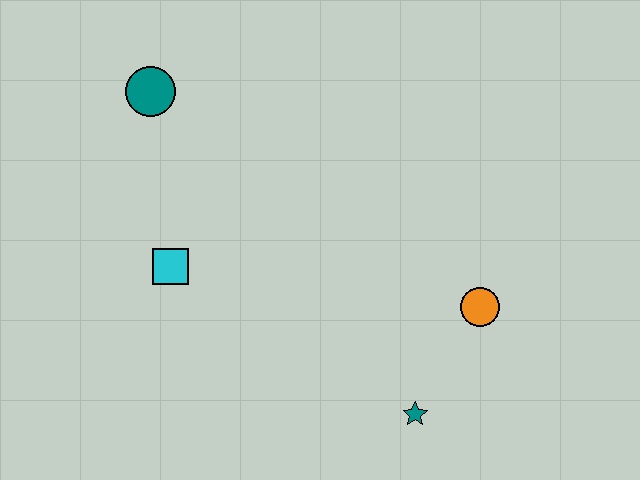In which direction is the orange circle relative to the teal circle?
The orange circle is to the right of the teal circle.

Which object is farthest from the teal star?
The teal circle is farthest from the teal star.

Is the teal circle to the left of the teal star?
Yes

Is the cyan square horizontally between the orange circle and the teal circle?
Yes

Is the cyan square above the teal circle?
No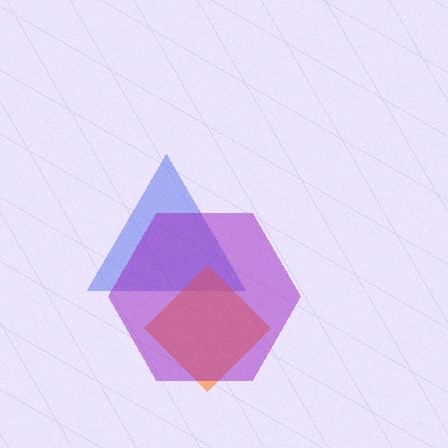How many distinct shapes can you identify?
There are 3 distinct shapes: a blue triangle, an orange diamond, a purple hexagon.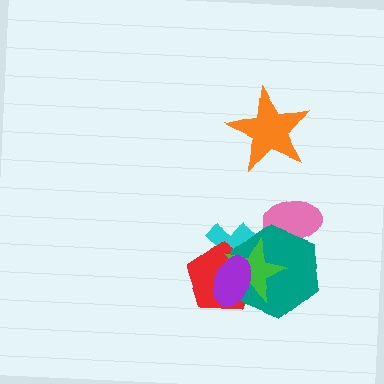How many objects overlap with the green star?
4 objects overlap with the green star.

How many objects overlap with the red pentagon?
4 objects overlap with the red pentagon.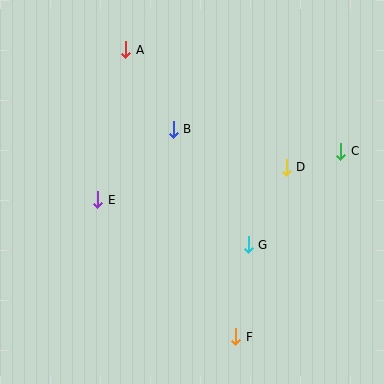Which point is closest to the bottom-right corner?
Point F is closest to the bottom-right corner.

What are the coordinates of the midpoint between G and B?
The midpoint between G and B is at (211, 187).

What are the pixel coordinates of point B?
Point B is at (173, 129).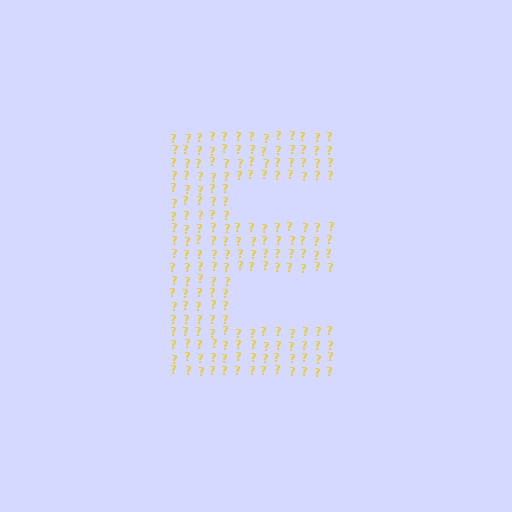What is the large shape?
The large shape is the letter E.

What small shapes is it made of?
It is made of small question marks.